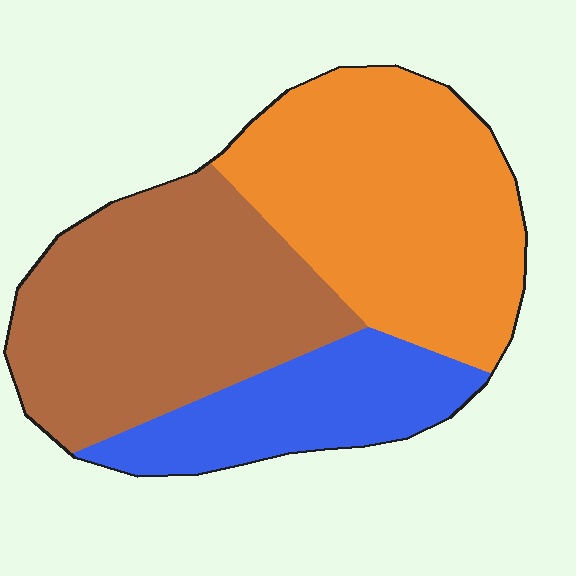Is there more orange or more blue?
Orange.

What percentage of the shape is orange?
Orange covers roughly 40% of the shape.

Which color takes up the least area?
Blue, at roughly 20%.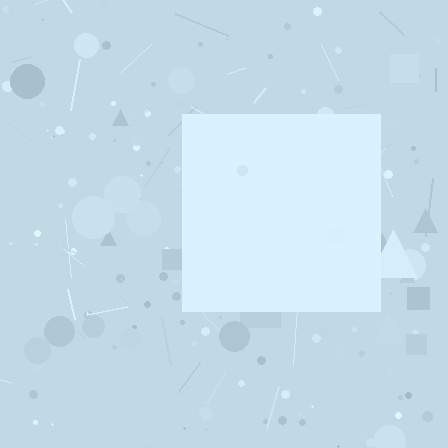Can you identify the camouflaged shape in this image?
The camouflaged shape is a square.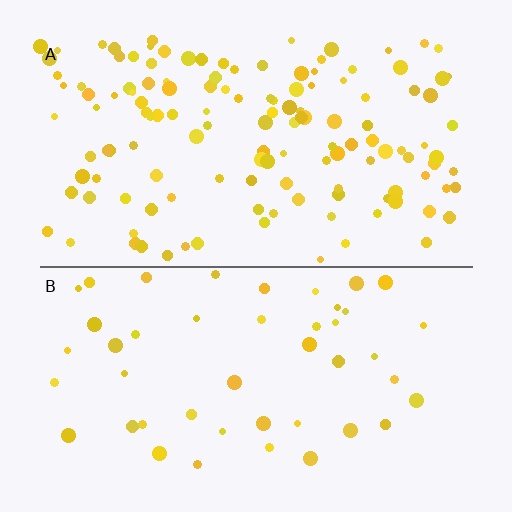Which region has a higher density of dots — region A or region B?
A (the top).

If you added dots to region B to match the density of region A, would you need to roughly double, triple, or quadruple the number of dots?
Approximately triple.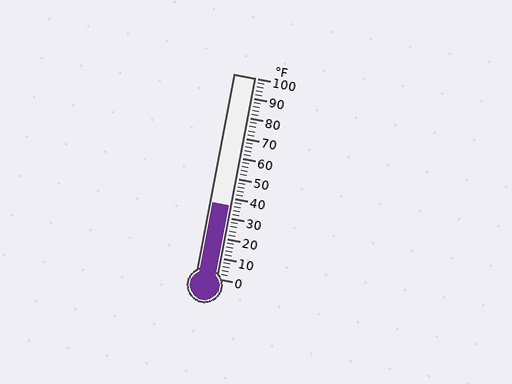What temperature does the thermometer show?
The thermometer shows approximately 36°F.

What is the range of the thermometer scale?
The thermometer scale ranges from 0°F to 100°F.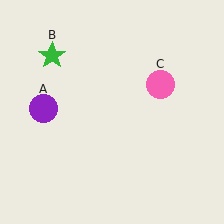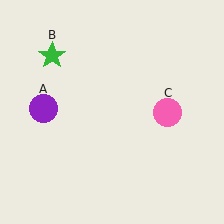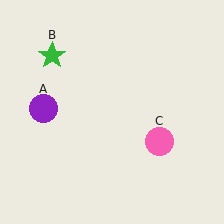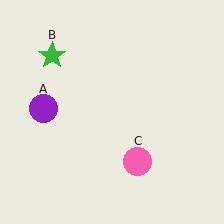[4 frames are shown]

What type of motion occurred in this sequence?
The pink circle (object C) rotated clockwise around the center of the scene.